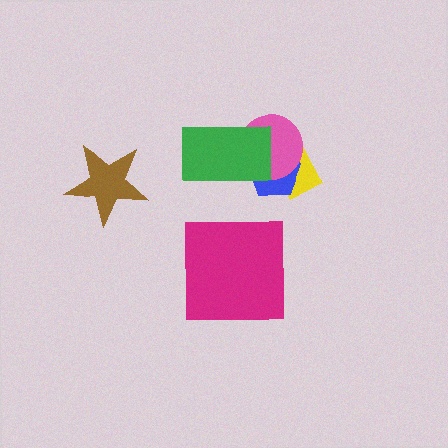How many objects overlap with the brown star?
0 objects overlap with the brown star.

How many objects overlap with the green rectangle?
3 objects overlap with the green rectangle.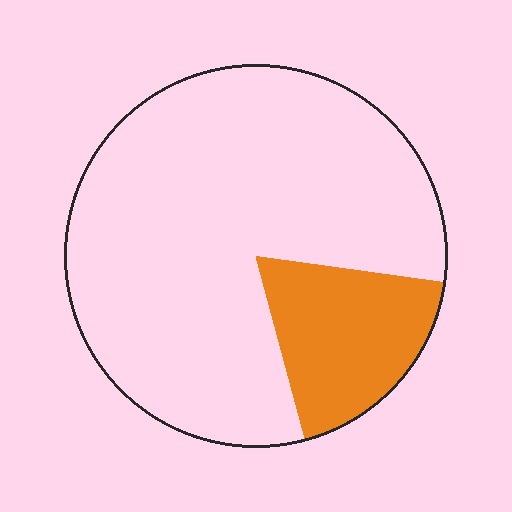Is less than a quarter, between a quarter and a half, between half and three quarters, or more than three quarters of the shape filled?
Less than a quarter.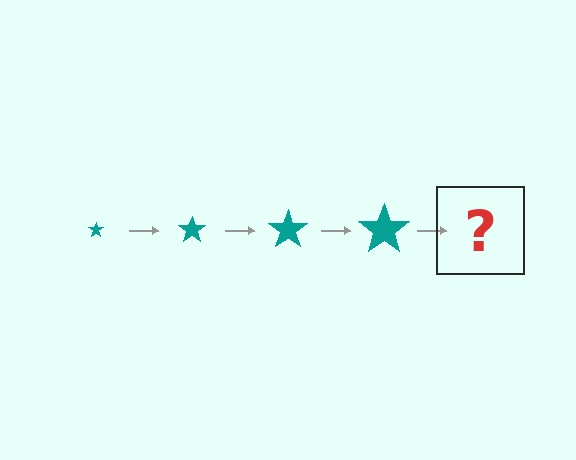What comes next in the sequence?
The next element should be a teal star, larger than the previous one.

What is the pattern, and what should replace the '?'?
The pattern is that the star gets progressively larger each step. The '?' should be a teal star, larger than the previous one.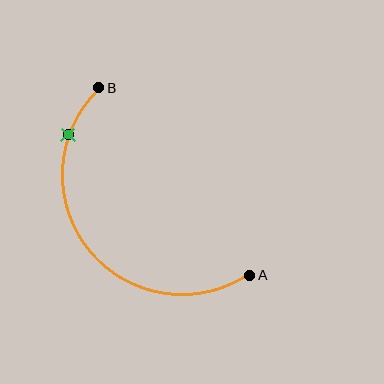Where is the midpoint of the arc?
The arc midpoint is the point on the curve farthest from the straight line joining A and B. It sits below and to the left of that line.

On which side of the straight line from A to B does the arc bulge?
The arc bulges below and to the left of the straight line connecting A and B.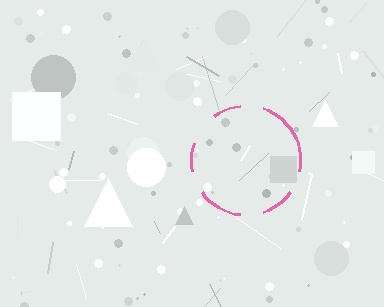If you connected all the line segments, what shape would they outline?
They would outline a circle.